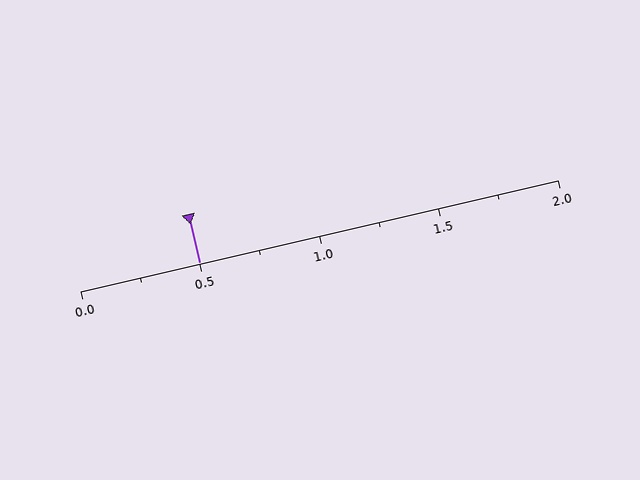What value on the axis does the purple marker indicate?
The marker indicates approximately 0.5.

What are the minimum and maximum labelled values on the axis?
The axis runs from 0.0 to 2.0.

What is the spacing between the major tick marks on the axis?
The major ticks are spaced 0.5 apart.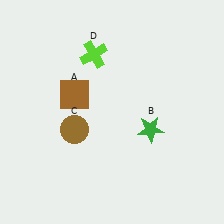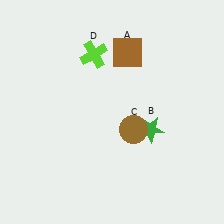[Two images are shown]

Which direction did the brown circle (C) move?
The brown circle (C) moved right.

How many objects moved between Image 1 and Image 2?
2 objects moved between the two images.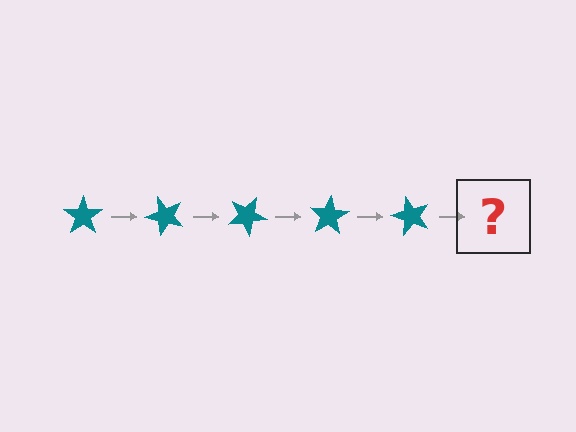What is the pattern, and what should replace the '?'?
The pattern is that the star rotates 50 degrees each step. The '?' should be a teal star rotated 250 degrees.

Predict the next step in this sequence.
The next step is a teal star rotated 250 degrees.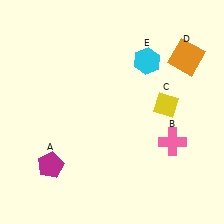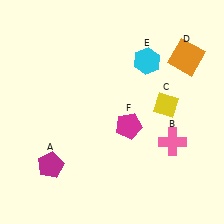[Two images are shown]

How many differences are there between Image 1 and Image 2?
There is 1 difference between the two images.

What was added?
A magenta pentagon (F) was added in Image 2.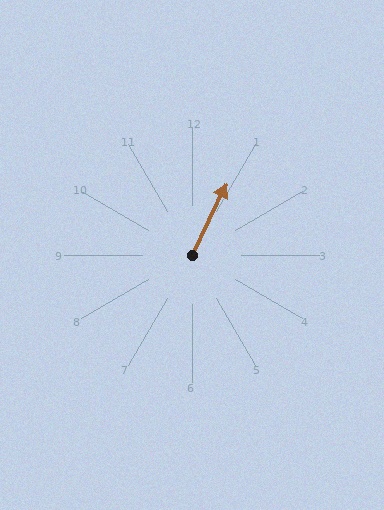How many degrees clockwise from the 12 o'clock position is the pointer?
Approximately 26 degrees.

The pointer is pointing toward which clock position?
Roughly 1 o'clock.